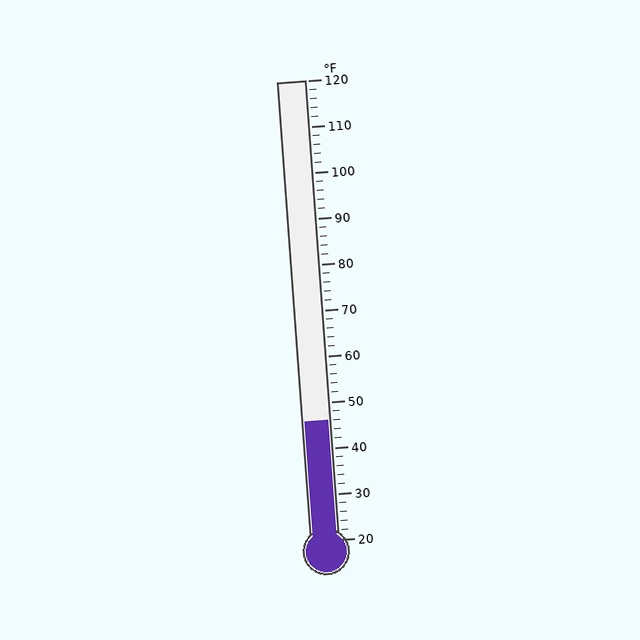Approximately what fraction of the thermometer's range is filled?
The thermometer is filled to approximately 25% of its range.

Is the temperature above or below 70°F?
The temperature is below 70°F.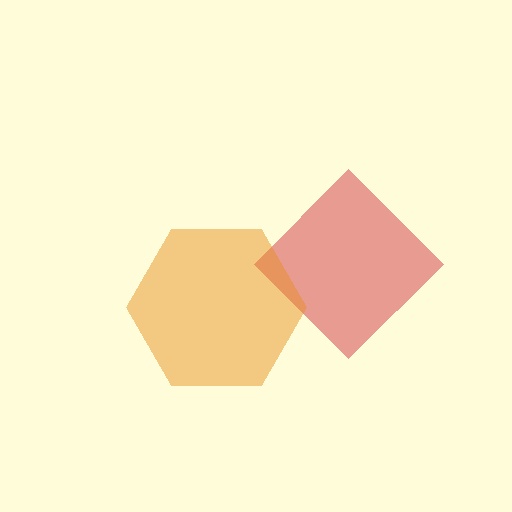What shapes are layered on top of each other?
The layered shapes are: a red diamond, an orange hexagon.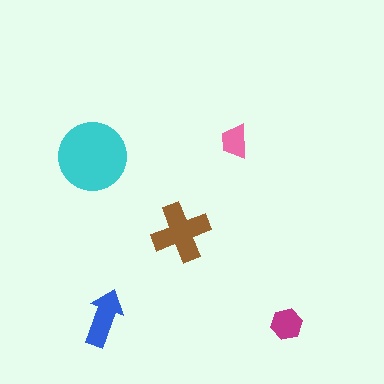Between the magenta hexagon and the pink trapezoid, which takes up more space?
The magenta hexagon.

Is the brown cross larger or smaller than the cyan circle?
Smaller.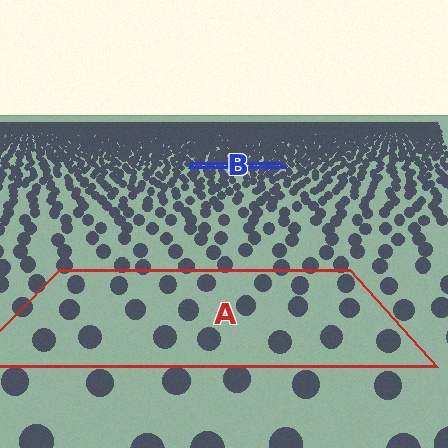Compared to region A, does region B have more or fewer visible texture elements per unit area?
Region B has more texture elements per unit area — they are packed more densely because it is farther away.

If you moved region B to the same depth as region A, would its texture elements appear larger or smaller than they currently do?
They would appear larger. At a closer depth, the same texture elements are projected at a bigger on-screen size.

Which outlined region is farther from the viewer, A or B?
Region B is farther from the viewer — the texture elements inside it appear smaller and more densely packed.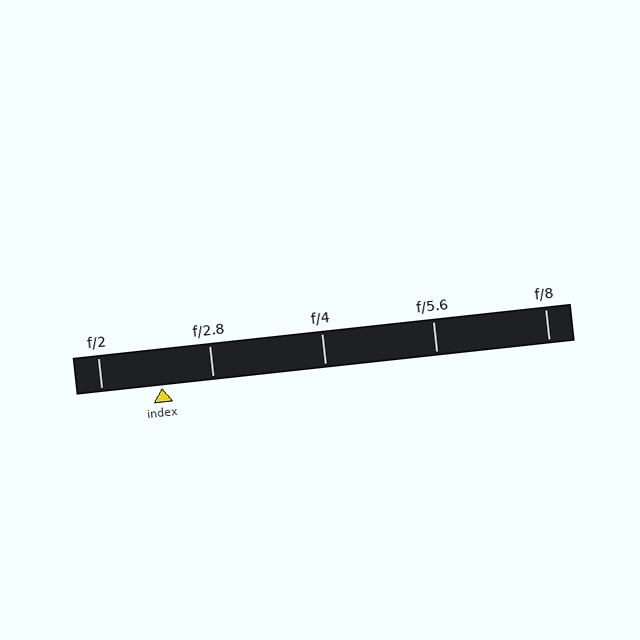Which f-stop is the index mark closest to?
The index mark is closest to f/2.8.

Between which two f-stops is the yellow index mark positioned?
The index mark is between f/2 and f/2.8.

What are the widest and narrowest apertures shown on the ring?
The widest aperture shown is f/2 and the narrowest is f/8.